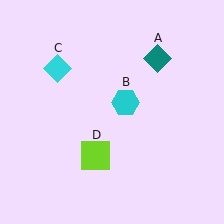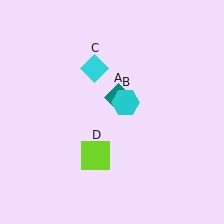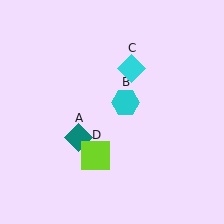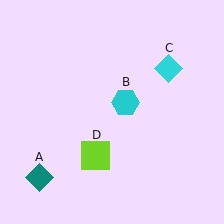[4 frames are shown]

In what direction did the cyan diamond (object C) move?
The cyan diamond (object C) moved right.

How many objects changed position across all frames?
2 objects changed position: teal diamond (object A), cyan diamond (object C).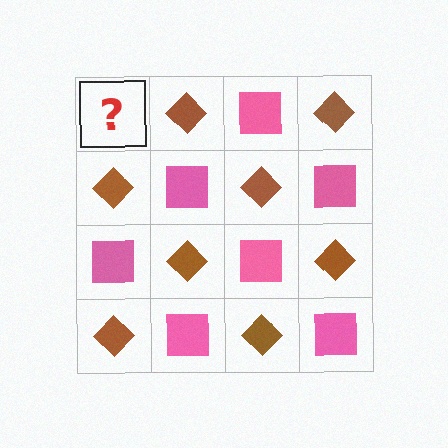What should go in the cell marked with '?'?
The missing cell should contain a pink square.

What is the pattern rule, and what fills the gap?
The rule is that it alternates pink square and brown diamond in a checkerboard pattern. The gap should be filled with a pink square.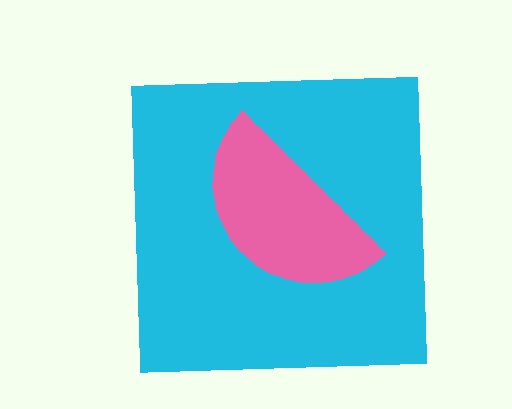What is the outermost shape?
The cyan square.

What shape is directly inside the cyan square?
The pink semicircle.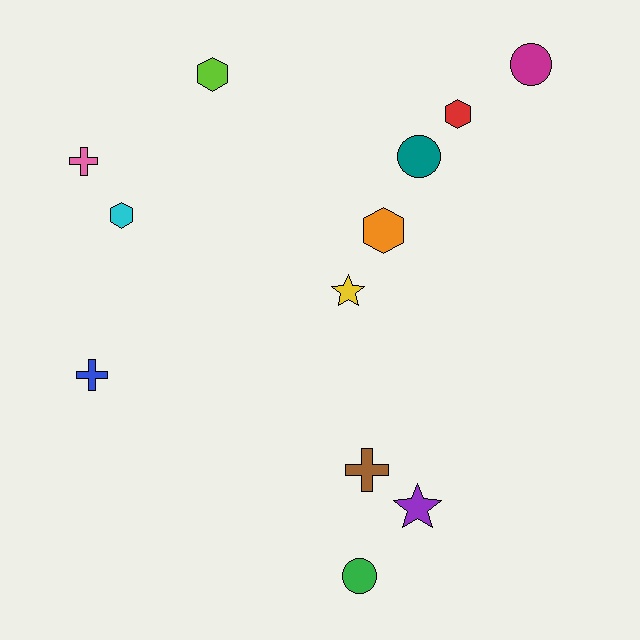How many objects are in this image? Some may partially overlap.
There are 12 objects.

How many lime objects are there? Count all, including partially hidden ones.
There is 1 lime object.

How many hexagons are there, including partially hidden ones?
There are 4 hexagons.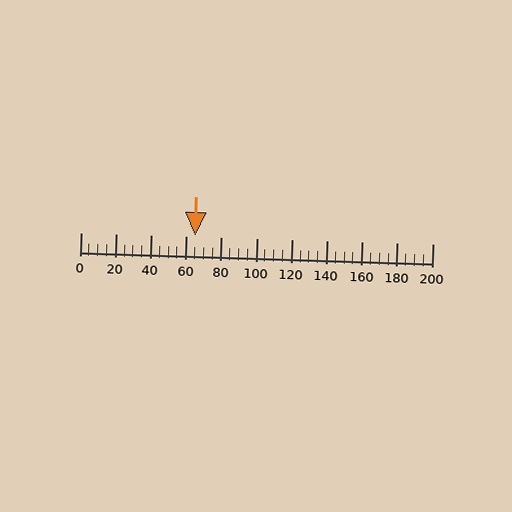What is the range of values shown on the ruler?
The ruler shows values from 0 to 200.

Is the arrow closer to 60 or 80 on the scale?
The arrow is closer to 60.